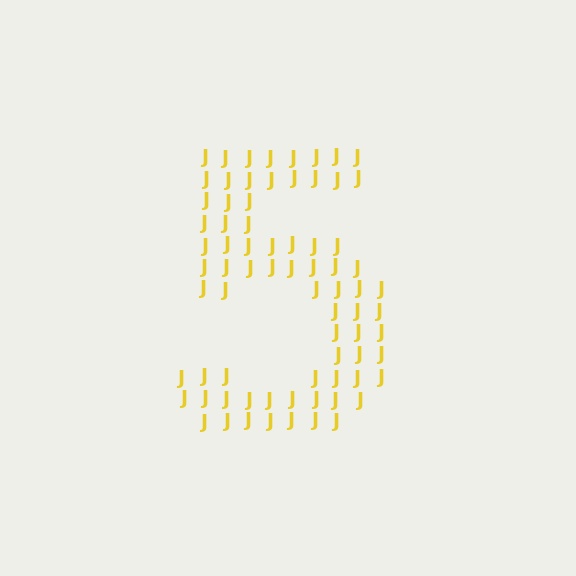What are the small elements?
The small elements are letter J's.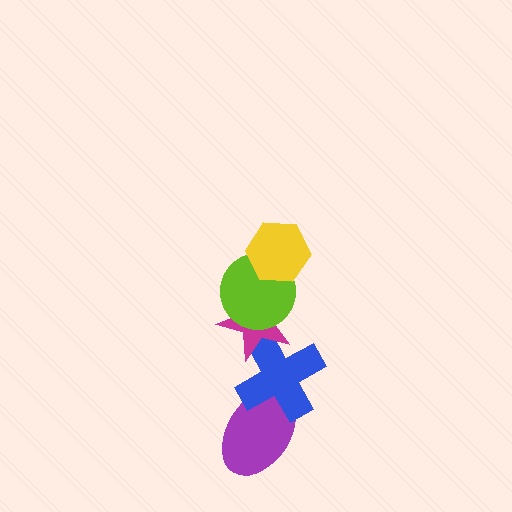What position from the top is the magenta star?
The magenta star is 3rd from the top.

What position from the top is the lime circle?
The lime circle is 2nd from the top.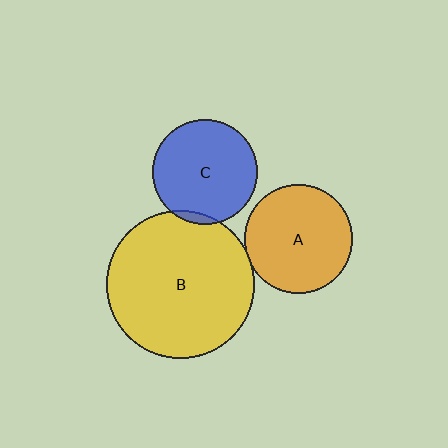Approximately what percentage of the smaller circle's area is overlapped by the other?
Approximately 5%.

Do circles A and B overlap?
Yes.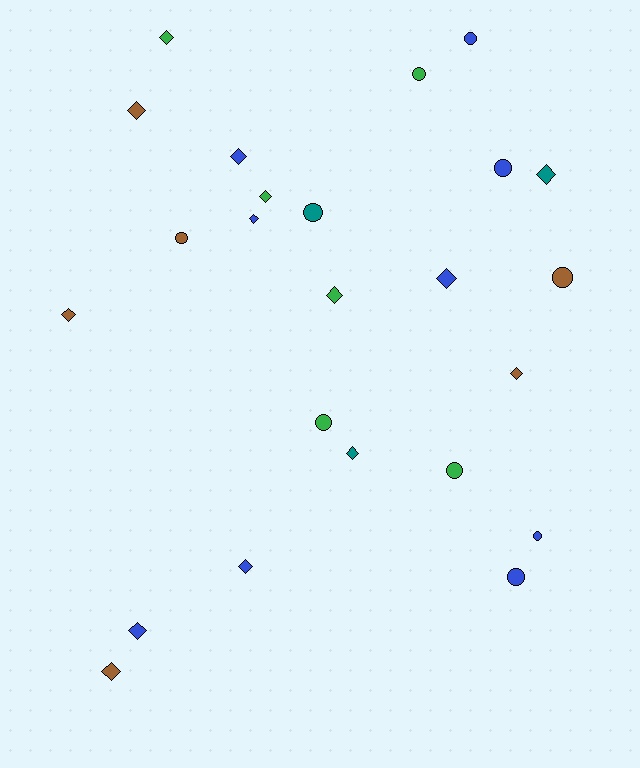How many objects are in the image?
There are 24 objects.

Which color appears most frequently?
Blue, with 9 objects.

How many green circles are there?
There are 3 green circles.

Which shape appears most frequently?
Diamond, with 14 objects.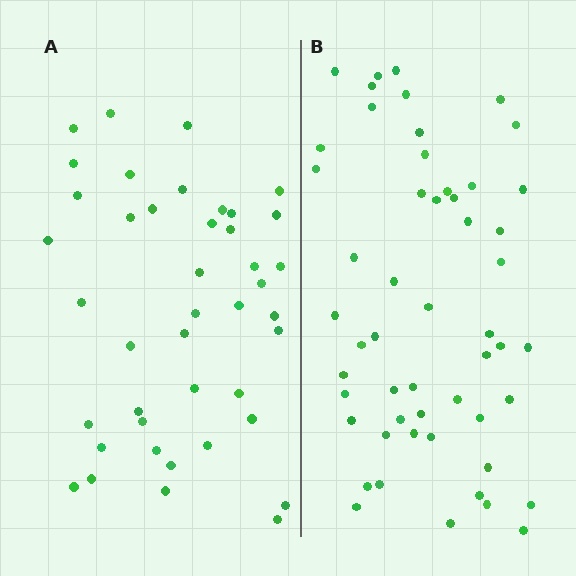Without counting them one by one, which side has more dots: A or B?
Region B (the right region) has more dots.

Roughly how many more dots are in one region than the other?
Region B has roughly 12 or so more dots than region A.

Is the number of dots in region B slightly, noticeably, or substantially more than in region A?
Region B has noticeably more, but not dramatically so. The ratio is roughly 1.3 to 1.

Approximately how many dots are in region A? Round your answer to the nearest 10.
About 40 dots. (The exact count is 42, which rounds to 40.)